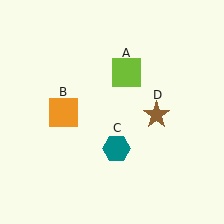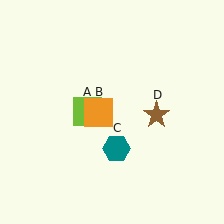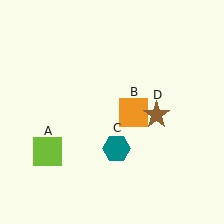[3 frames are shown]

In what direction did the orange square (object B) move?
The orange square (object B) moved right.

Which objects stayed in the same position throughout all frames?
Teal hexagon (object C) and brown star (object D) remained stationary.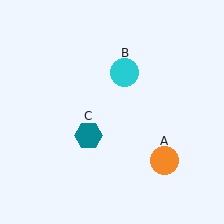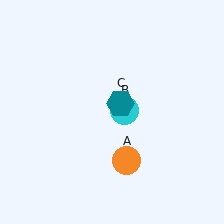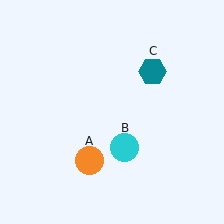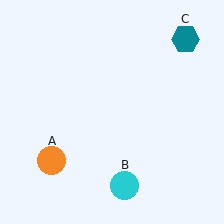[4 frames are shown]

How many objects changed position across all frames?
3 objects changed position: orange circle (object A), cyan circle (object B), teal hexagon (object C).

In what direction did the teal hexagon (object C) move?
The teal hexagon (object C) moved up and to the right.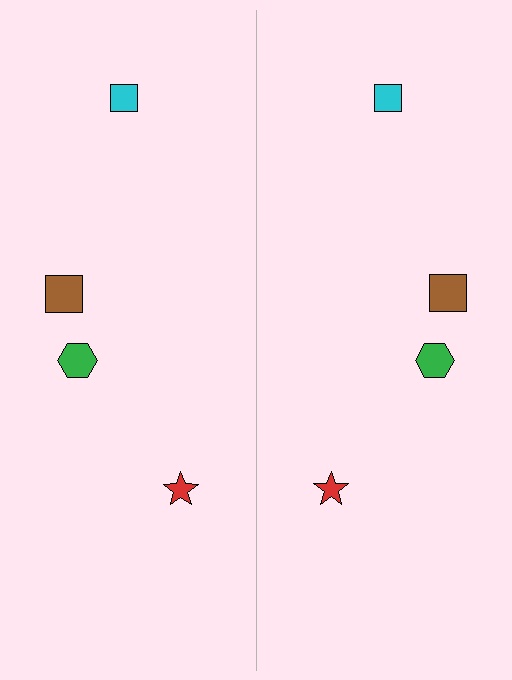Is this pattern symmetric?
Yes, this pattern has bilateral (reflection) symmetry.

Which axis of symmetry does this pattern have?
The pattern has a vertical axis of symmetry running through the center of the image.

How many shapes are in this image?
There are 8 shapes in this image.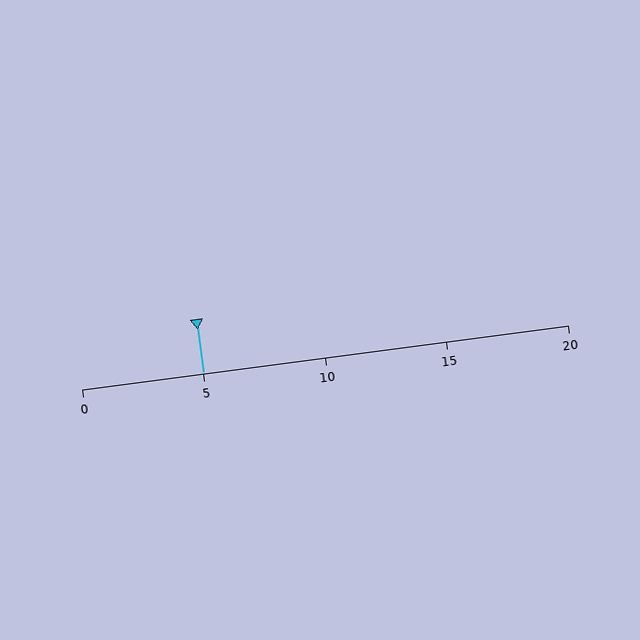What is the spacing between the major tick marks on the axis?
The major ticks are spaced 5 apart.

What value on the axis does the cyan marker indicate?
The marker indicates approximately 5.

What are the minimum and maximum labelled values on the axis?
The axis runs from 0 to 20.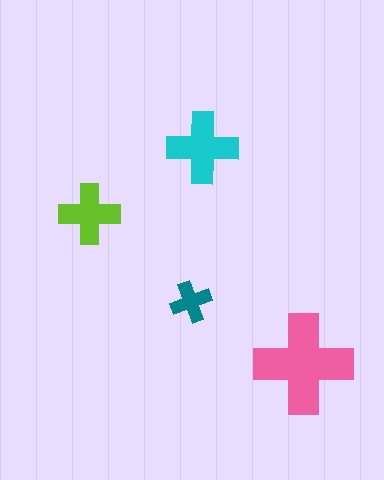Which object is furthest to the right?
The pink cross is rightmost.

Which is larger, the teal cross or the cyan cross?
The cyan one.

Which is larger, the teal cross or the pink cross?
The pink one.